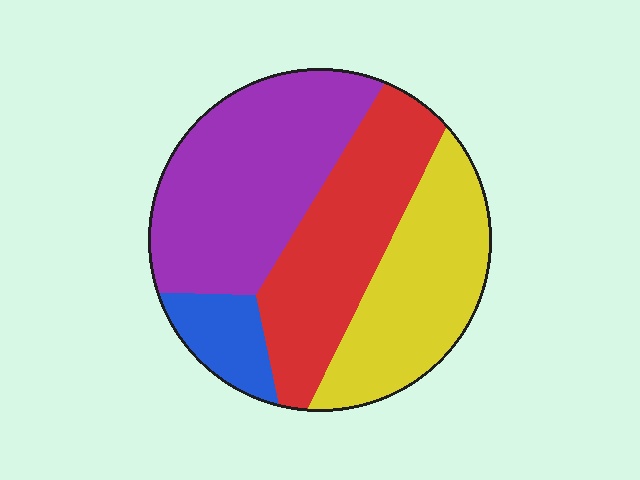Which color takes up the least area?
Blue, at roughly 10%.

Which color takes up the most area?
Purple, at roughly 35%.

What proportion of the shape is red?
Red takes up about one quarter (1/4) of the shape.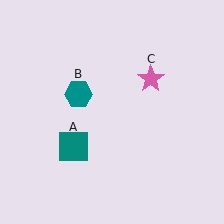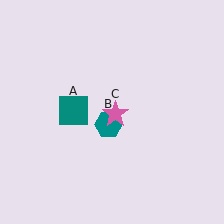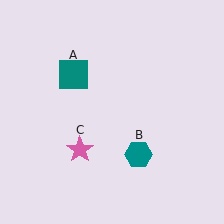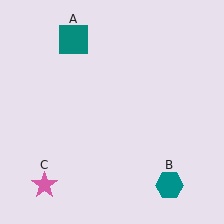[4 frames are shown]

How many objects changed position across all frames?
3 objects changed position: teal square (object A), teal hexagon (object B), pink star (object C).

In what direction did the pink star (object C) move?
The pink star (object C) moved down and to the left.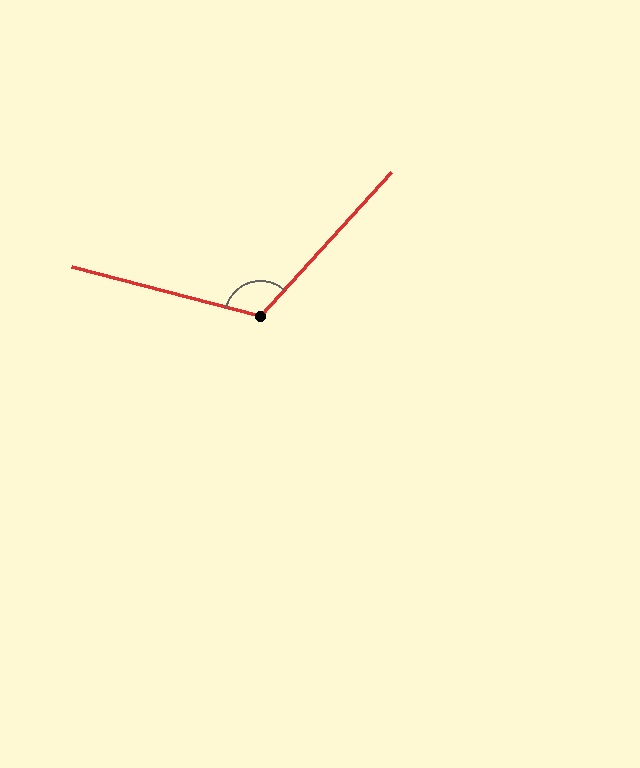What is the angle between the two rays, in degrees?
Approximately 118 degrees.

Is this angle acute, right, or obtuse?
It is obtuse.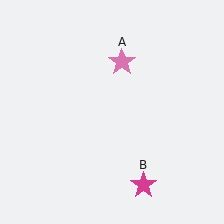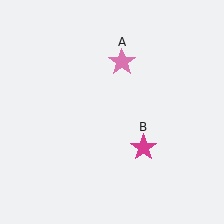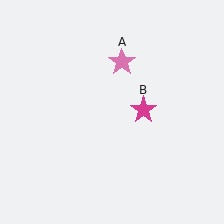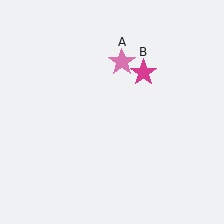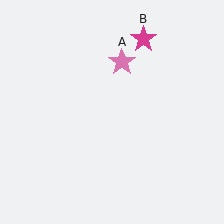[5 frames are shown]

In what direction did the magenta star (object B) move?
The magenta star (object B) moved up.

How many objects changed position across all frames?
1 object changed position: magenta star (object B).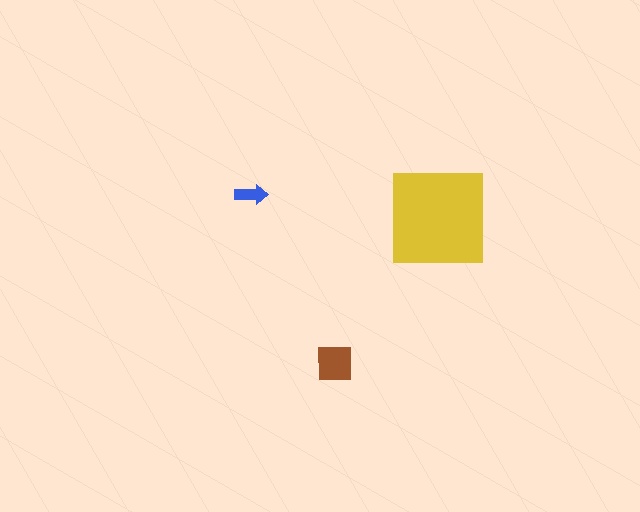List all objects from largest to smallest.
The yellow square, the brown square, the blue arrow.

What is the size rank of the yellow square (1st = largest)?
1st.